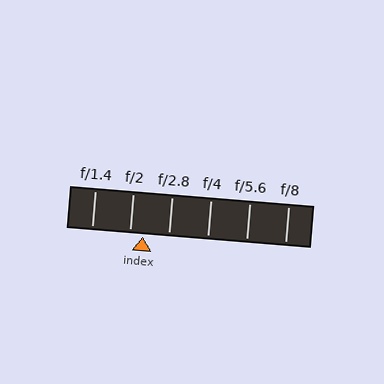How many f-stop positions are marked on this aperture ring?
There are 6 f-stop positions marked.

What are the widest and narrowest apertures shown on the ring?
The widest aperture shown is f/1.4 and the narrowest is f/8.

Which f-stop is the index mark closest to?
The index mark is closest to f/2.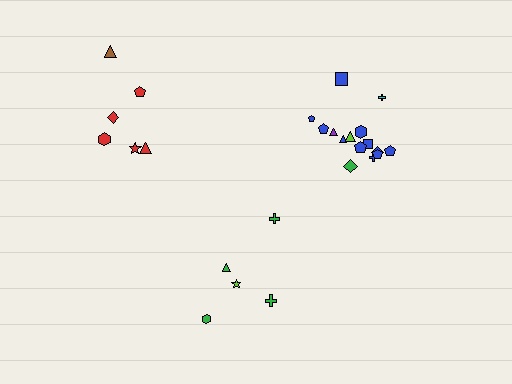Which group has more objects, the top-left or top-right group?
The top-right group.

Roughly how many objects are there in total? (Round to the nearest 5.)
Roughly 25 objects in total.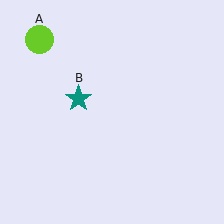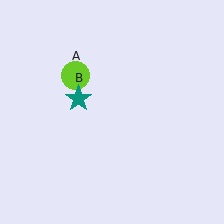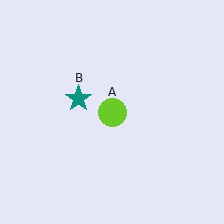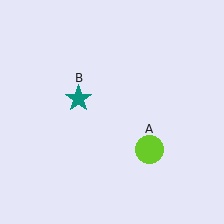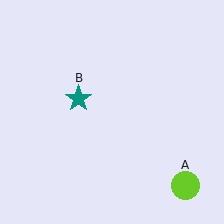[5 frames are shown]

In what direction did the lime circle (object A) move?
The lime circle (object A) moved down and to the right.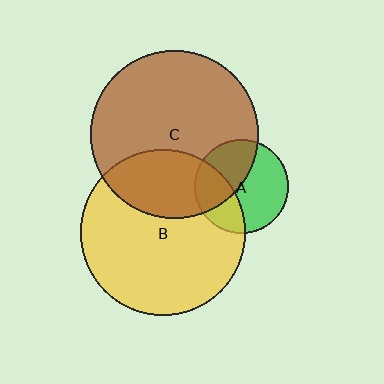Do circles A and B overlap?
Yes.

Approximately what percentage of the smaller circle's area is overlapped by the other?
Approximately 35%.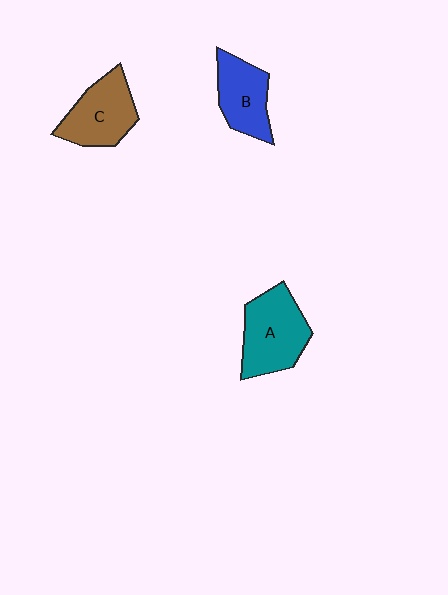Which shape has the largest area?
Shape A (teal).